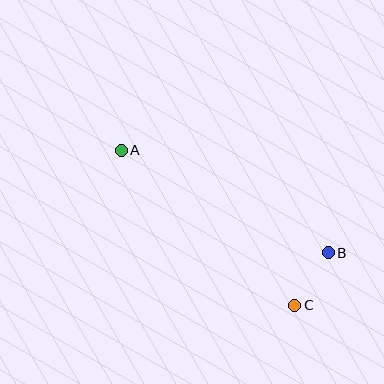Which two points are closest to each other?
Points B and C are closest to each other.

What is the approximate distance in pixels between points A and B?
The distance between A and B is approximately 231 pixels.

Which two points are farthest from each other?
Points A and C are farthest from each other.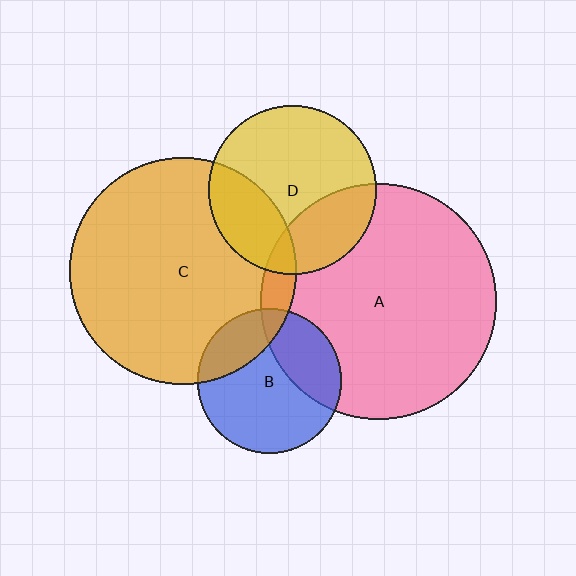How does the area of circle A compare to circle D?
Approximately 2.0 times.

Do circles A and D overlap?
Yes.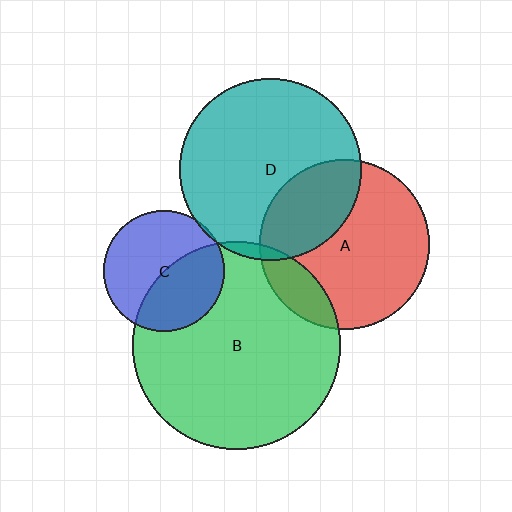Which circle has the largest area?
Circle B (green).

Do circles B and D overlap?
Yes.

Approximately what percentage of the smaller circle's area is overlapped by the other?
Approximately 5%.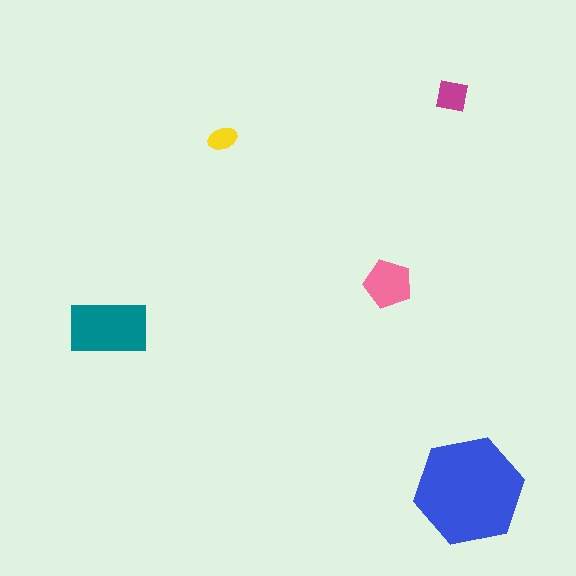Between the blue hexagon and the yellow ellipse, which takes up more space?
The blue hexagon.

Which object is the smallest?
The yellow ellipse.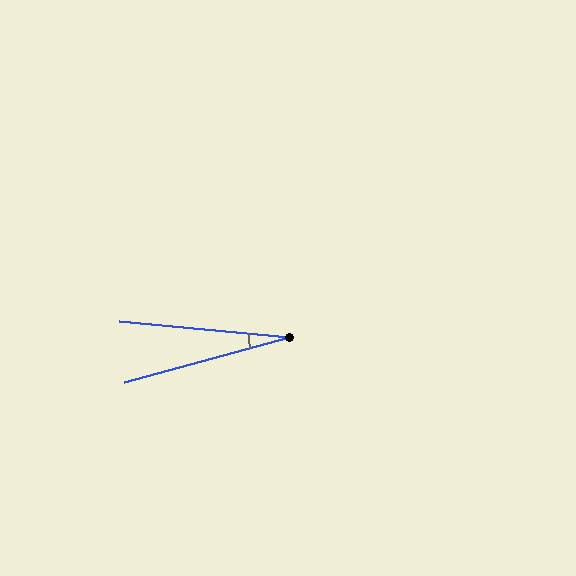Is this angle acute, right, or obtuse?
It is acute.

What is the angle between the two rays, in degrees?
Approximately 21 degrees.